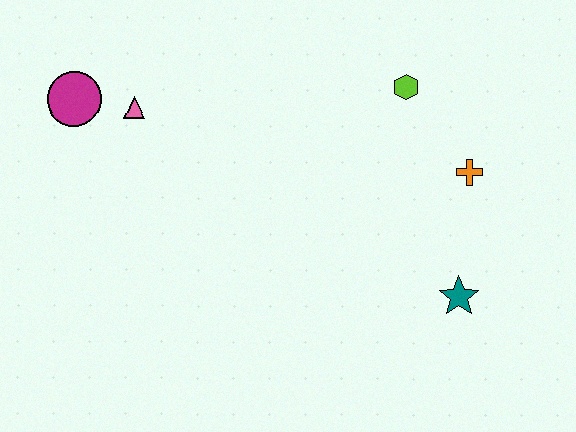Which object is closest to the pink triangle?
The magenta circle is closest to the pink triangle.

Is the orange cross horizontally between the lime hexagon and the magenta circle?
No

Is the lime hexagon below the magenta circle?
No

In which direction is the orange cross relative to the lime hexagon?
The orange cross is below the lime hexagon.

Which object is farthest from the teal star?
The magenta circle is farthest from the teal star.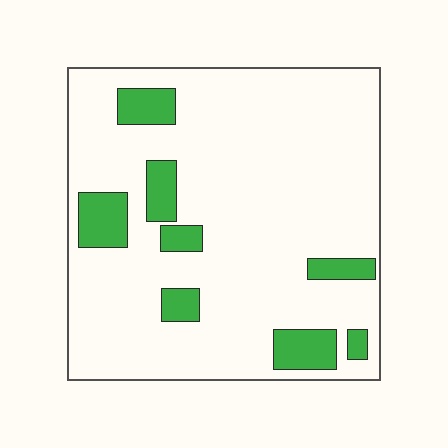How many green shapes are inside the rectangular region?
8.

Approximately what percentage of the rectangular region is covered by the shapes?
Approximately 15%.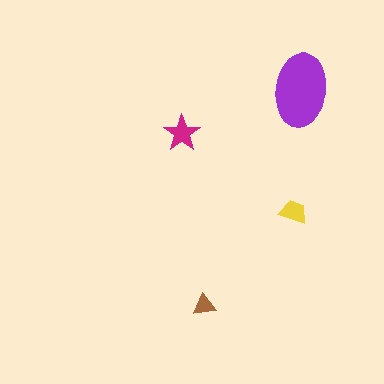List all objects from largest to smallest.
The purple ellipse, the magenta star, the yellow trapezoid, the brown triangle.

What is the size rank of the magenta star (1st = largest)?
2nd.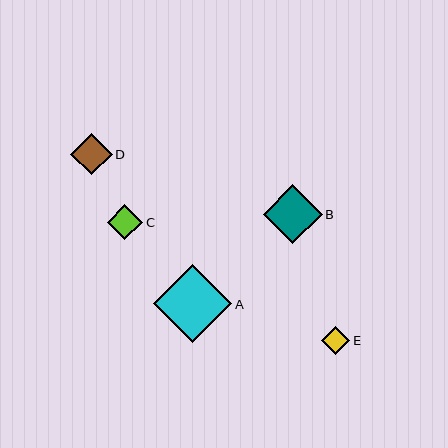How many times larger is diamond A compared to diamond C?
Diamond A is approximately 2.2 times the size of diamond C.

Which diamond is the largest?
Diamond A is the largest with a size of approximately 78 pixels.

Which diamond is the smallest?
Diamond E is the smallest with a size of approximately 28 pixels.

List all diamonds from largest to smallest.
From largest to smallest: A, B, D, C, E.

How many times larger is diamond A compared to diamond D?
Diamond A is approximately 1.9 times the size of diamond D.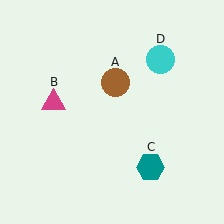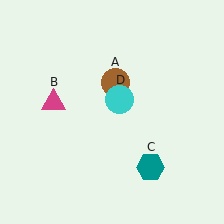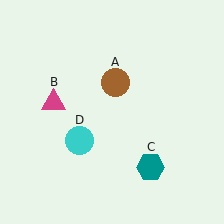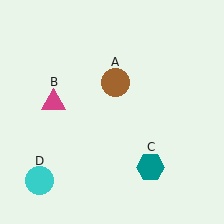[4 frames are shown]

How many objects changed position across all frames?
1 object changed position: cyan circle (object D).